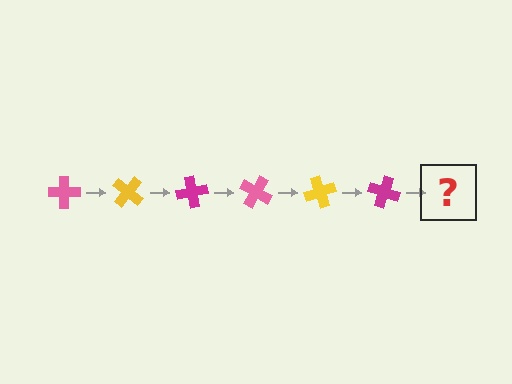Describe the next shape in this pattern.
It should be a pink cross, rotated 240 degrees from the start.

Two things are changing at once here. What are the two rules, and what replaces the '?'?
The two rules are that it rotates 40 degrees each step and the color cycles through pink, yellow, and magenta. The '?' should be a pink cross, rotated 240 degrees from the start.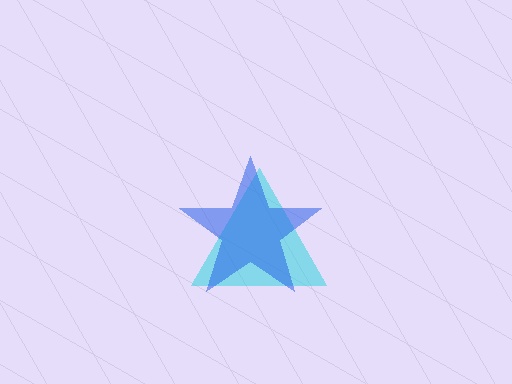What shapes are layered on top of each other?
The layered shapes are: a cyan triangle, a blue star.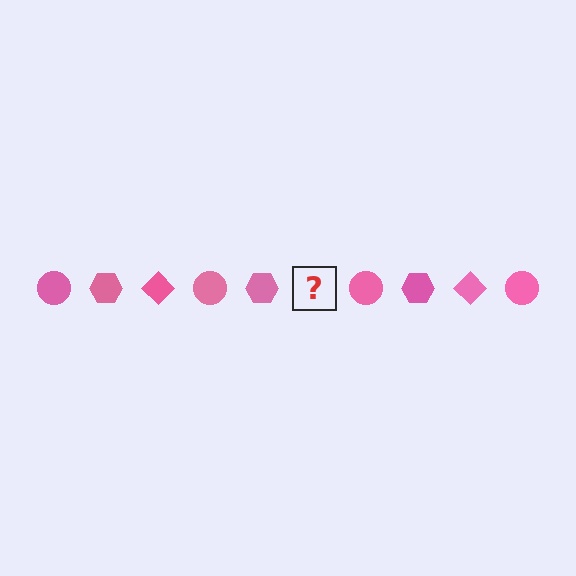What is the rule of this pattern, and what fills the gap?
The rule is that the pattern cycles through circle, hexagon, diamond shapes in pink. The gap should be filled with a pink diamond.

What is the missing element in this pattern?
The missing element is a pink diamond.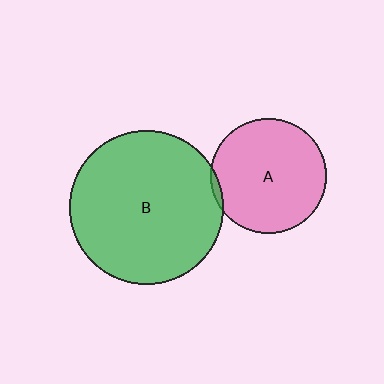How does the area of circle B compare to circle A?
Approximately 1.8 times.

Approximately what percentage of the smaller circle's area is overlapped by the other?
Approximately 5%.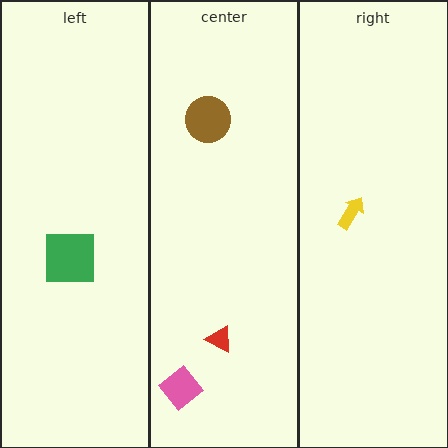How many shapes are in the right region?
1.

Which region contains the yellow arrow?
The right region.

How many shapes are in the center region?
3.